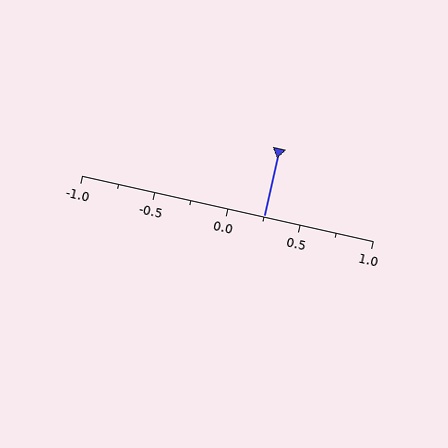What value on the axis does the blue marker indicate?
The marker indicates approximately 0.25.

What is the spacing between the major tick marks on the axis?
The major ticks are spaced 0.5 apart.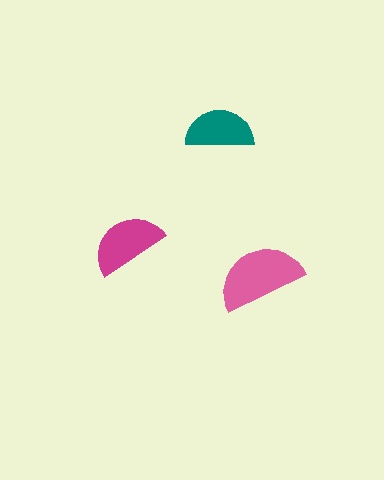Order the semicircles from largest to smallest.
the pink one, the magenta one, the teal one.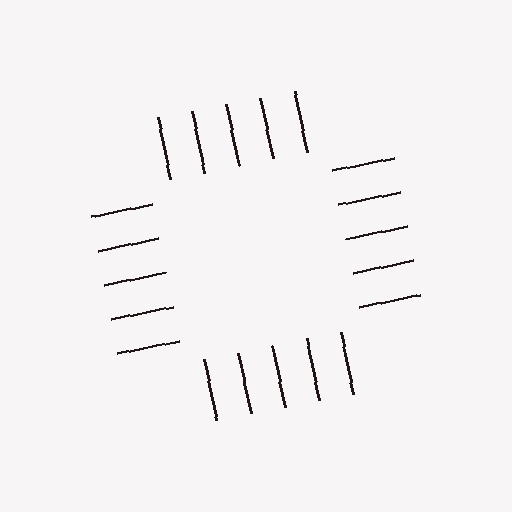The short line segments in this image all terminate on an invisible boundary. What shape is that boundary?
An illusory square — the line segments terminate on its edges but no continuous stroke is drawn.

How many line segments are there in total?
20 — 5 along each of the 4 edges.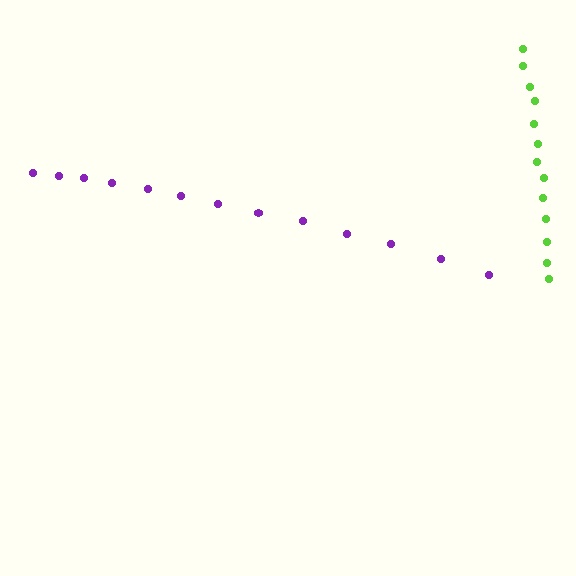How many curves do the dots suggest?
There are 2 distinct paths.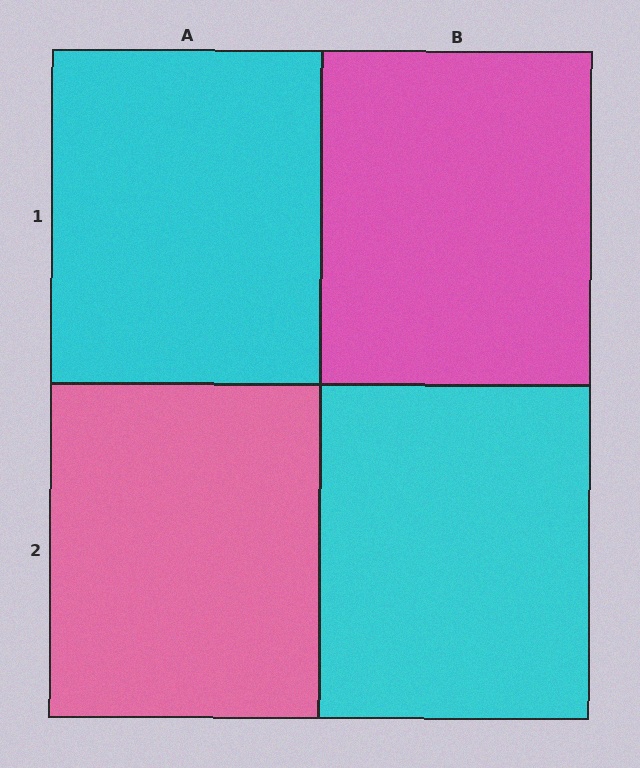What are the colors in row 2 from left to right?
Pink, cyan.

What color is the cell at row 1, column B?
Pink.